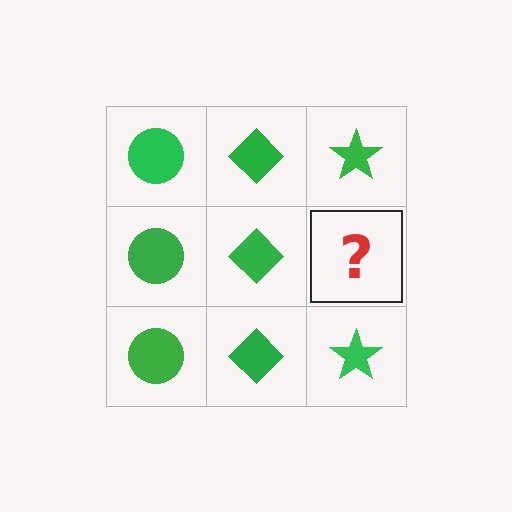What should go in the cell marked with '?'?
The missing cell should contain a green star.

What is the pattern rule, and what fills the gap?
The rule is that each column has a consistent shape. The gap should be filled with a green star.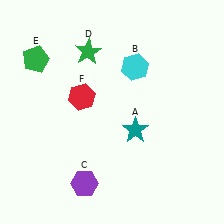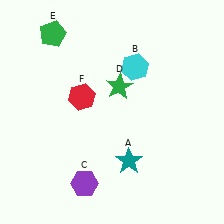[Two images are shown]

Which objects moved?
The objects that moved are: the teal star (A), the green star (D), the green pentagon (E).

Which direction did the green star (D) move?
The green star (D) moved down.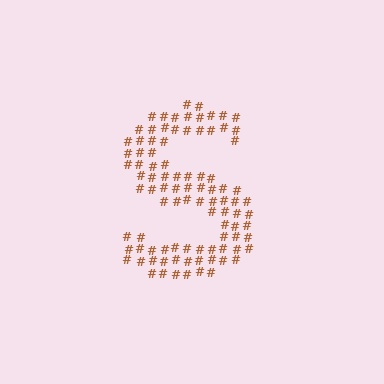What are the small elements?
The small elements are hash symbols.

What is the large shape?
The large shape is the letter S.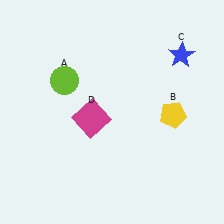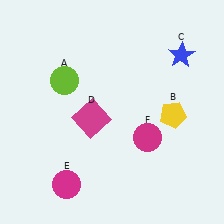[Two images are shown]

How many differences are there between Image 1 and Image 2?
There are 2 differences between the two images.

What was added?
A magenta circle (E), a magenta circle (F) were added in Image 2.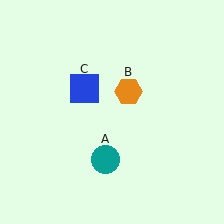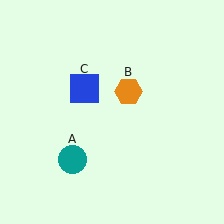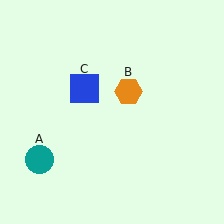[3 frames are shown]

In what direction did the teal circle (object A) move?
The teal circle (object A) moved left.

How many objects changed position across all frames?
1 object changed position: teal circle (object A).